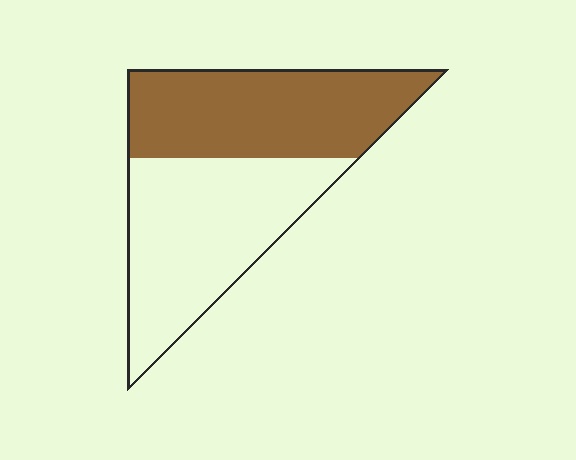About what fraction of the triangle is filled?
About one half (1/2).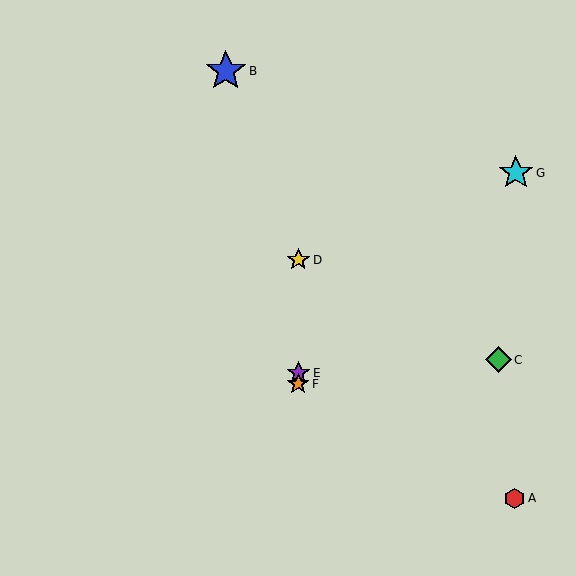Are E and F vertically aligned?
Yes, both are at x≈298.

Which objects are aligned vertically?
Objects D, E, F are aligned vertically.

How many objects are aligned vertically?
3 objects (D, E, F) are aligned vertically.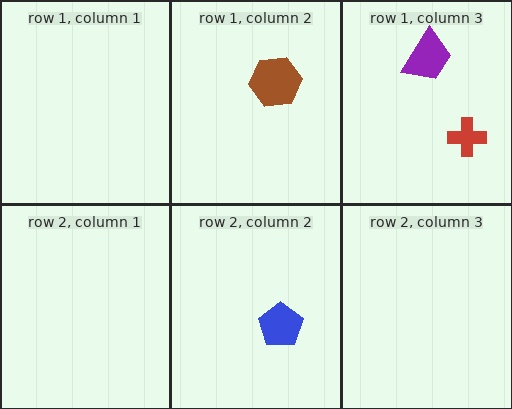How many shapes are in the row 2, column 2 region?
1.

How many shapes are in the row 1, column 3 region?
2.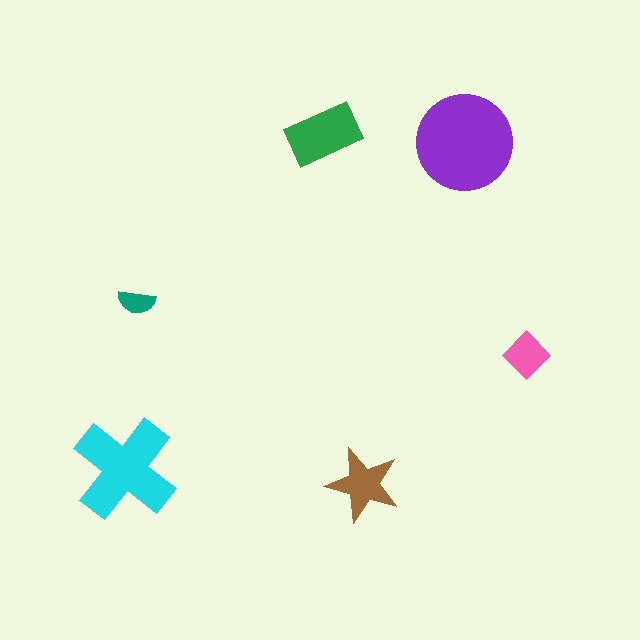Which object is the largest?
The purple circle.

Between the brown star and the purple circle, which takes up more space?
The purple circle.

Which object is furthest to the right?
The pink diamond is rightmost.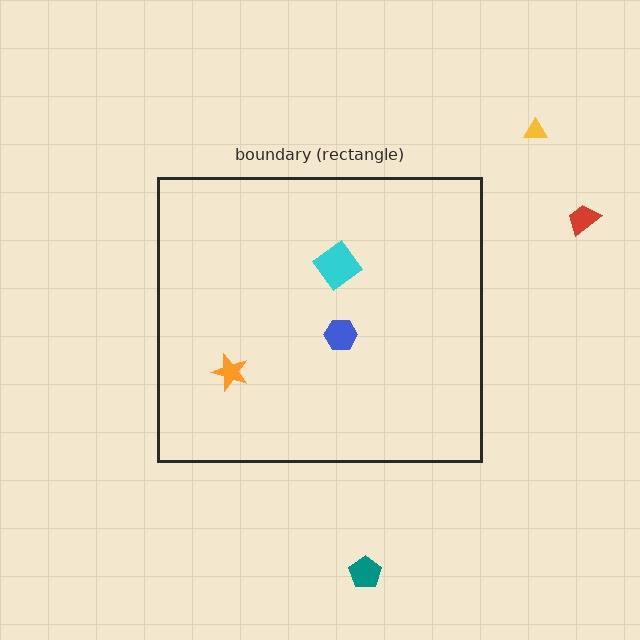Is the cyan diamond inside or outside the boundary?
Inside.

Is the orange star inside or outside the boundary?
Inside.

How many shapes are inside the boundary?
3 inside, 3 outside.